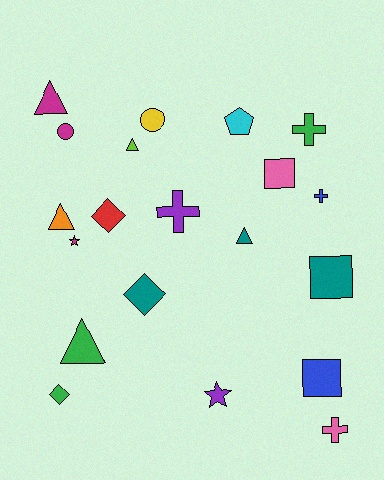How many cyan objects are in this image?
There is 1 cyan object.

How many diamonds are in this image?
There are 3 diamonds.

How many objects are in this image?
There are 20 objects.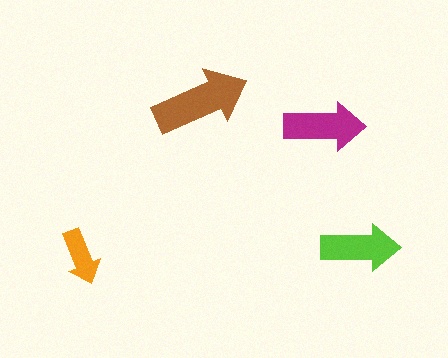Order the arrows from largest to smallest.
the brown one, the magenta one, the lime one, the orange one.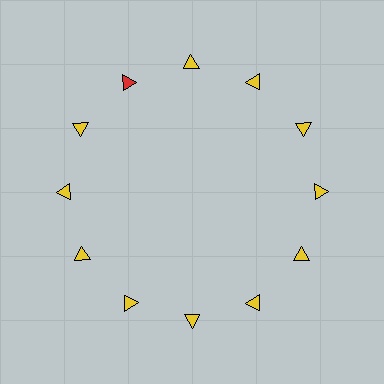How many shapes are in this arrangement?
There are 12 shapes arranged in a ring pattern.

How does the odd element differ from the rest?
It has a different color: red instead of yellow.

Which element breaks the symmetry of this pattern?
The red triangle at roughly the 11 o'clock position breaks the symmetry. All other shapes are yellow triangles.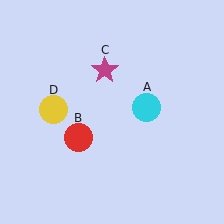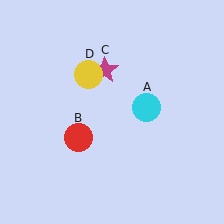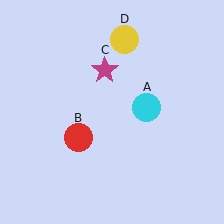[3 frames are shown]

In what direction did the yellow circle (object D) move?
The yellow circle (object D) moved up and to the right.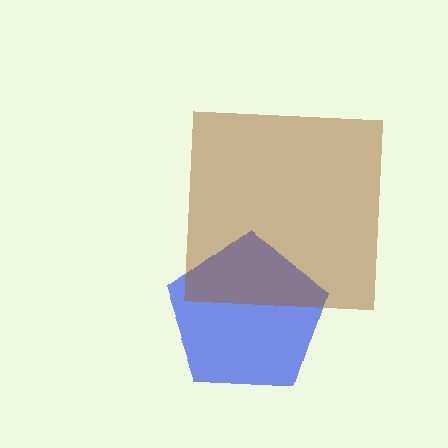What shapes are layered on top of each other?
The layered shapes are: a blue pentagon, a brown square.